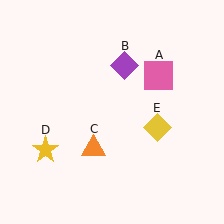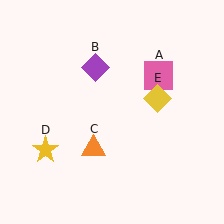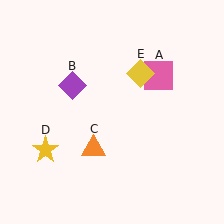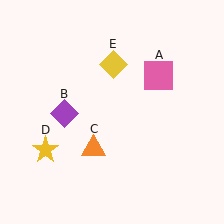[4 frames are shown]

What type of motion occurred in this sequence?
The purple diamond (object B), yellow diamond (object E) rotated counterclockwise around the center of the scene.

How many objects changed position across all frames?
2 objects changed position: purple diamond (object B), yellow diamond (object E).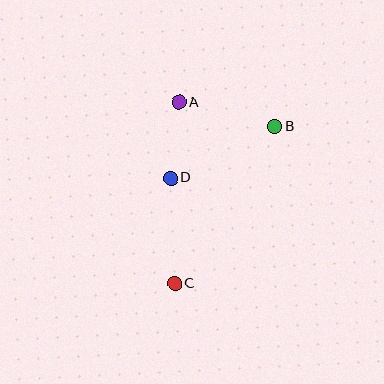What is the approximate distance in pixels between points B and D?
The distance between B and D is approximately 116 pixels.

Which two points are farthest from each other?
Points B and C are farthest from each other.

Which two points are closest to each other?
Points A and D are closest to each other.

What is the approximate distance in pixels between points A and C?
The distance between A and C is approximately 181 pixels.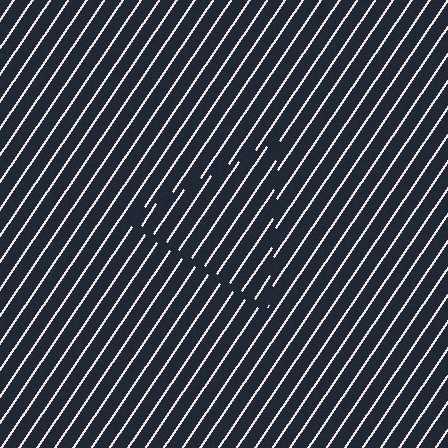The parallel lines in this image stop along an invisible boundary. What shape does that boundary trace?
An illusory triangle. The interior of the shape contains the same grating, shifted by half a period — the contour is defined by the phase discontinuity where line-ends from the inner and outer gratings abut.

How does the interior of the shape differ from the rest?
The interior of the shape contains the same grating, shifted by half a period — the contour is defined by the phase discontinuity where line-ends from the inner and outer gratings abut.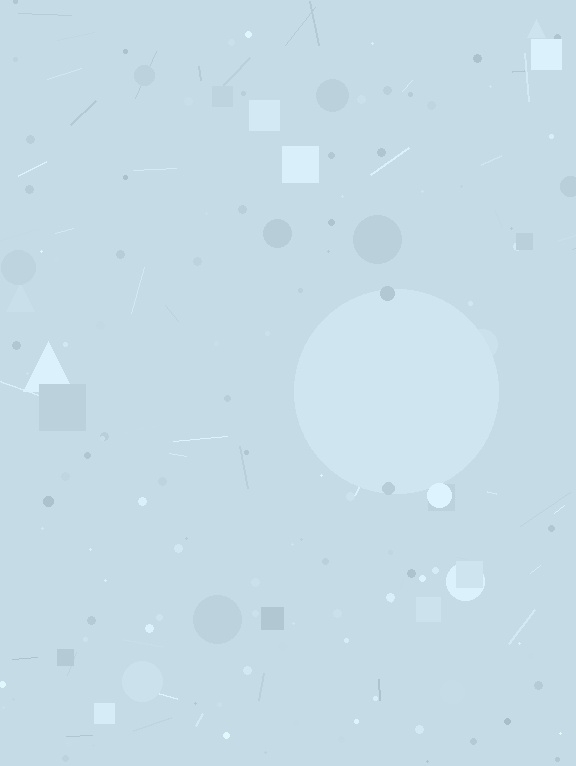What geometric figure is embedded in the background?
A circle is embedded in the background.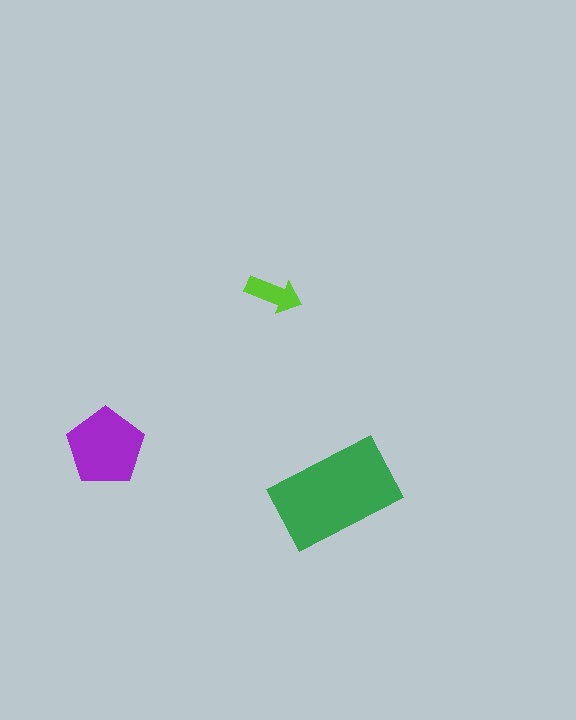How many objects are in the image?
There are 3 objects in the image.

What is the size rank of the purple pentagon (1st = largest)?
2nd.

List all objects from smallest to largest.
The lime arrow, the purple pentagon, the green rectangle.